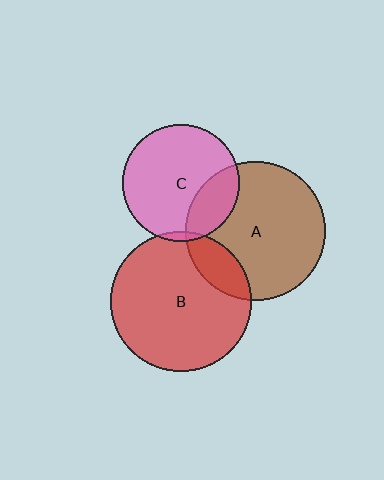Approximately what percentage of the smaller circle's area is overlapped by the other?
Approximately 5%.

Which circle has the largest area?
Circle B (red).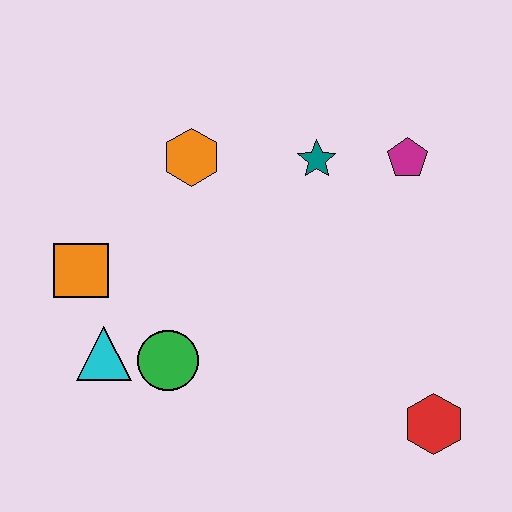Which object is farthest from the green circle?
The magenta pentagon is farthest from the green circle.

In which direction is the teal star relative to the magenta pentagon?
The teal star is to the left of the magenta pentagon.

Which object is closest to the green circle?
The cyan triangle is closest to the green circle.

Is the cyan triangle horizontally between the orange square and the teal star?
Yes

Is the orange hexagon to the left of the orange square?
No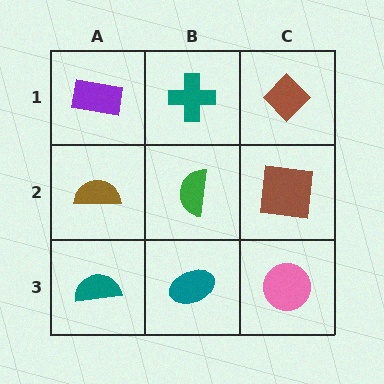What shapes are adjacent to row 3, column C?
A brown square (row 2, column C), a teal ellipse (row 3, column B).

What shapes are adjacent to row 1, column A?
A brown semicircle (row 2, column A), a teal cross (row 1, column B).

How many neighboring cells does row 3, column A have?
2.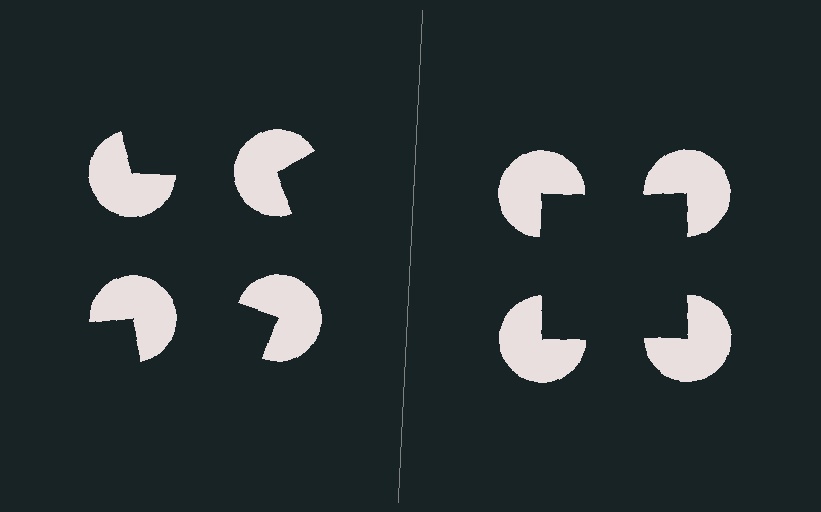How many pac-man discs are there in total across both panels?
8 — 4 on each side.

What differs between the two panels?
The pac-man discs are positioned identically on both sides; only the wedge orientations differ. On the right they align to a square; on the left they are misaligned.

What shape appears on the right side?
An illusory square.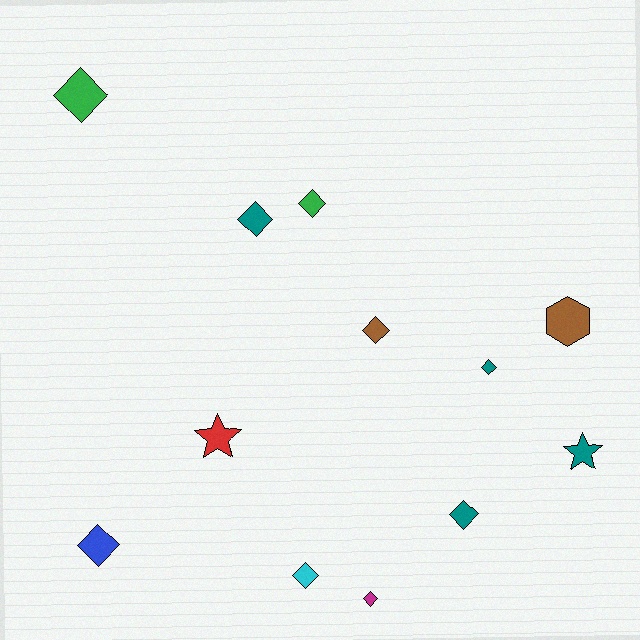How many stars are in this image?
There are 2 stars.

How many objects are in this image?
There are 12 objects.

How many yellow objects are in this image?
There are no yellow objects.